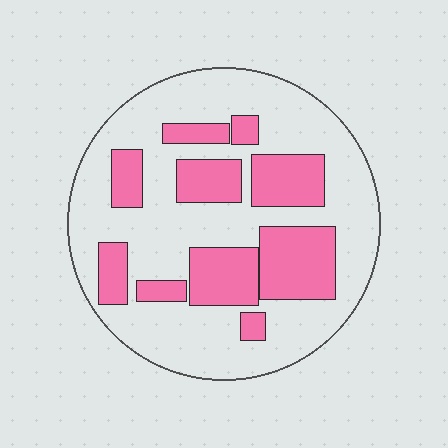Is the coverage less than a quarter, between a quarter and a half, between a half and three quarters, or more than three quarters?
Between a quarter and a half.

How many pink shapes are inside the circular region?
10.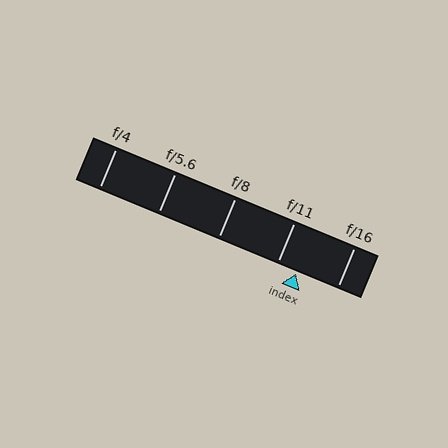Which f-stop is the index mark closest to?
The index mark is closest to f/11.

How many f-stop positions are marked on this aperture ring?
There are 5 f-stop positions marked.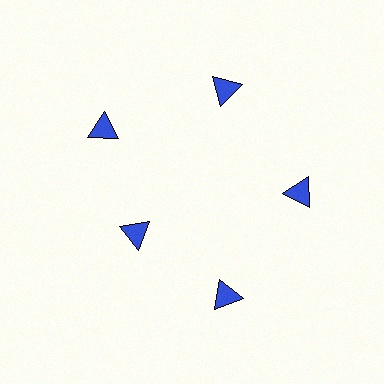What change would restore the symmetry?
The symmetry would be restored by moving it outward, back onto the ring so that all 5 triangles sit at equal angles and equal distance from the center.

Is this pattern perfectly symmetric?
No. The 5 blue triangles are arranged in a ring, but one element near the 8 o'clock position is pulled inward toward the center, breaking the 5-fold rotational symmetry.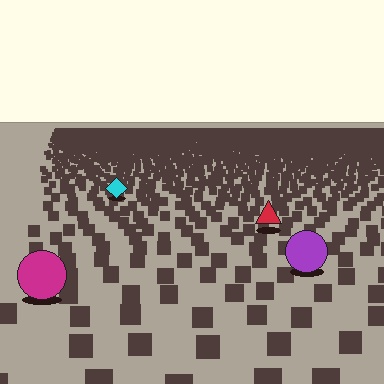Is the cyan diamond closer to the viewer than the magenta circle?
No. The magenta circle is closer — you can tell from the texture gradient: the ground texture is coarser near it.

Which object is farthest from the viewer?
The cyan diamond is farthest from the viewer. It appears smaller and the ground texture around it is denser.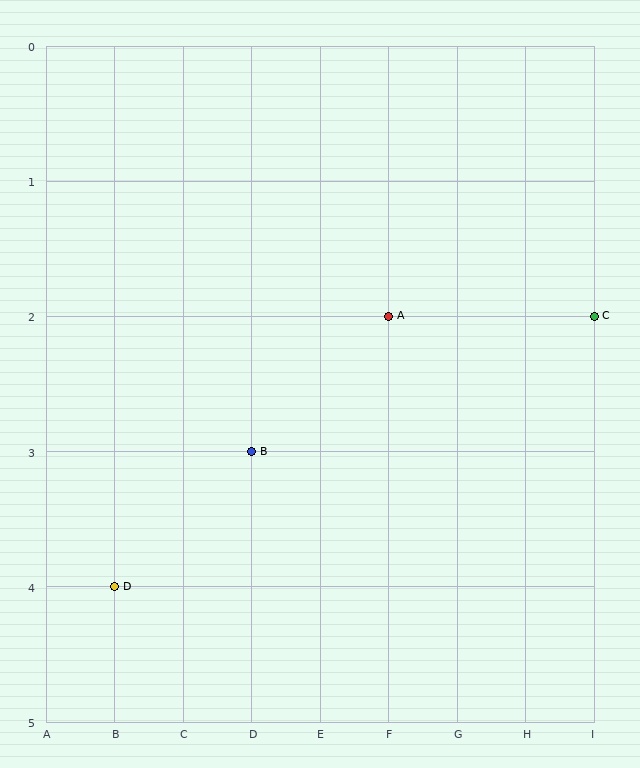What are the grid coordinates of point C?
Point C is at grid coordinates (I, 2).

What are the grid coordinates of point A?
Point A is at grid coordinates (F, 2).